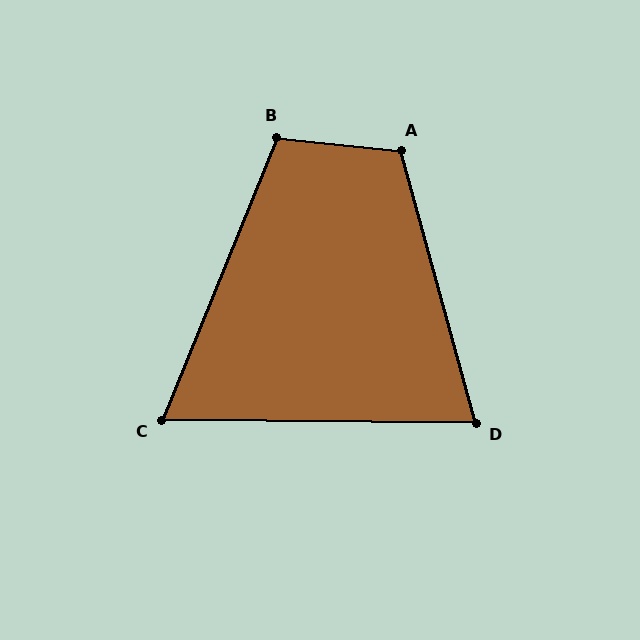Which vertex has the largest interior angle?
A, at approximately 112 degrees.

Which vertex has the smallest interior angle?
C, at approximately 68 degrees.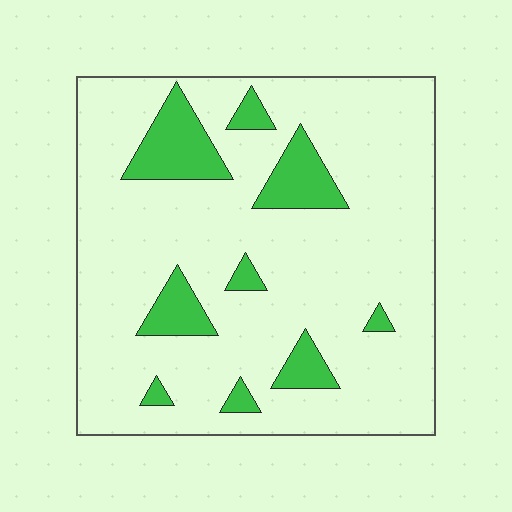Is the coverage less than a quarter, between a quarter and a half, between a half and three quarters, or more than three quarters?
Less than a quarter.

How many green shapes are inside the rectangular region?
9.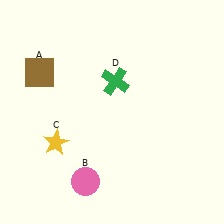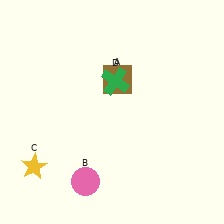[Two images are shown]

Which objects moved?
The objects that moved are: the brown square (A), the yellow star (C).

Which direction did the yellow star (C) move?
The yellow star (C) moved down.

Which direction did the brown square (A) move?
The brown square (A) moved right.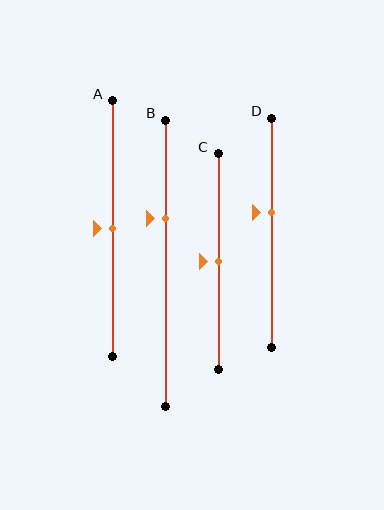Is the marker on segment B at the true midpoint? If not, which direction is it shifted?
No, the marker on segment B is shifted upward by about 16% of the segment length.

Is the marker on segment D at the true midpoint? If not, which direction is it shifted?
No, the marker on segment D is shifted upward by about 9% of the segment length.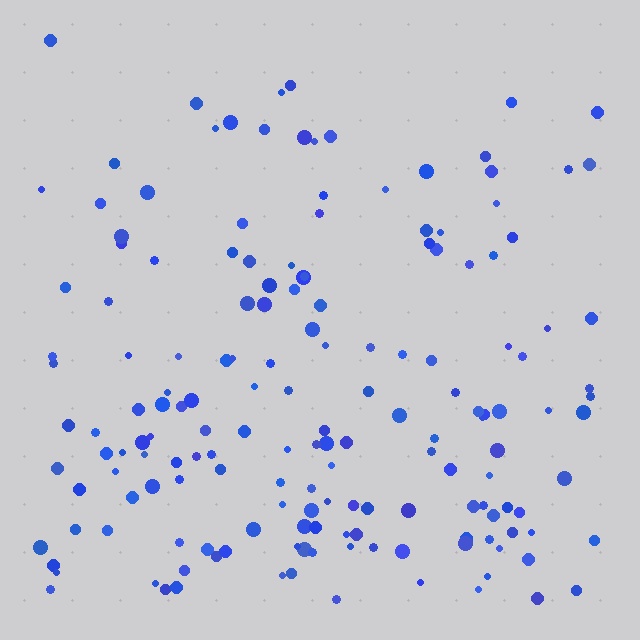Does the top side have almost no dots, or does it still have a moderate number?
Still a moderate number, just noticeably fewer than the bottom.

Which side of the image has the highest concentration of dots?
The bottom.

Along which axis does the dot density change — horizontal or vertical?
Vertical.